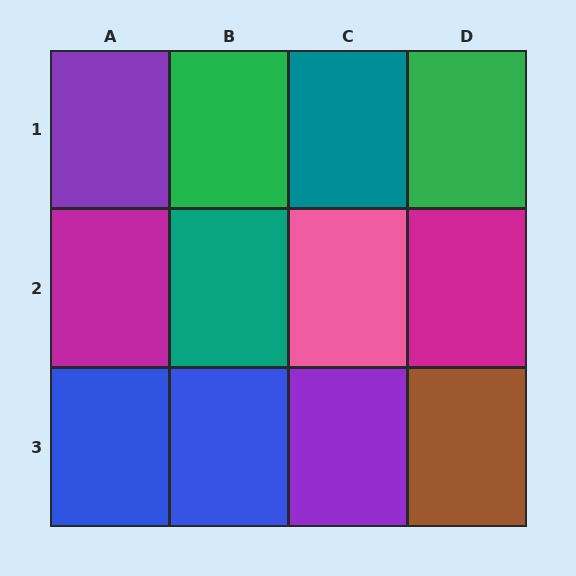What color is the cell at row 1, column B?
Green.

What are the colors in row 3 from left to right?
Blue, blue, purple, brown.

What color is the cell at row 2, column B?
Teal.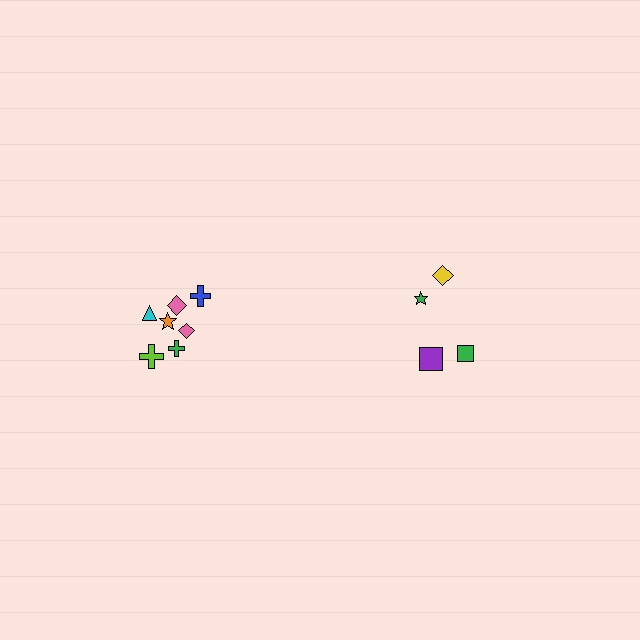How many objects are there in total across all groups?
There are 11 objects.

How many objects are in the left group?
There are 7 objects.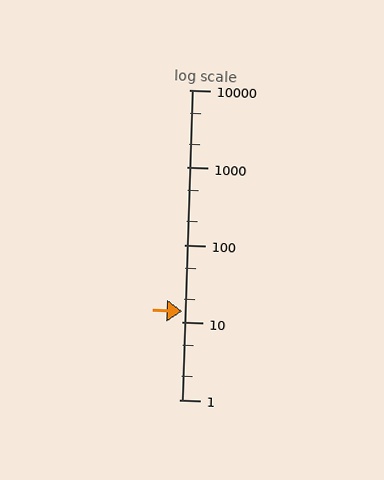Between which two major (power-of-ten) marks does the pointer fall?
The pointer is between 10 and 100.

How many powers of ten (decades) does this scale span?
The scale spans 4 decades, from 1 to 10000.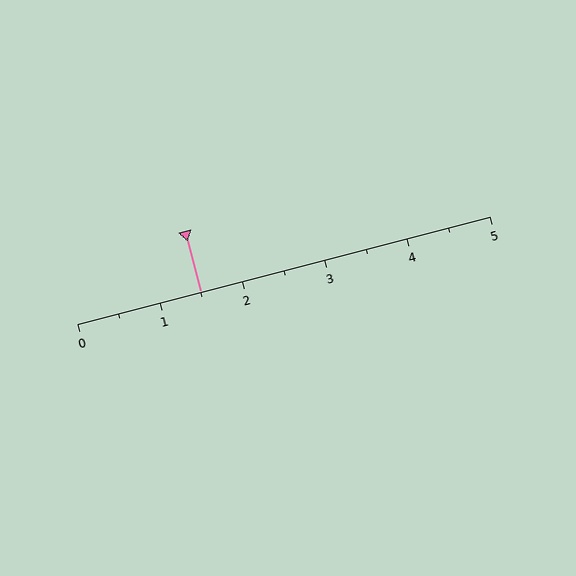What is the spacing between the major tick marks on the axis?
The major ticks are spaced 1 apart.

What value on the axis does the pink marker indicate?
The marker indicates approximately 1.5.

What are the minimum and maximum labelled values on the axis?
The axis runs from 0 to 5.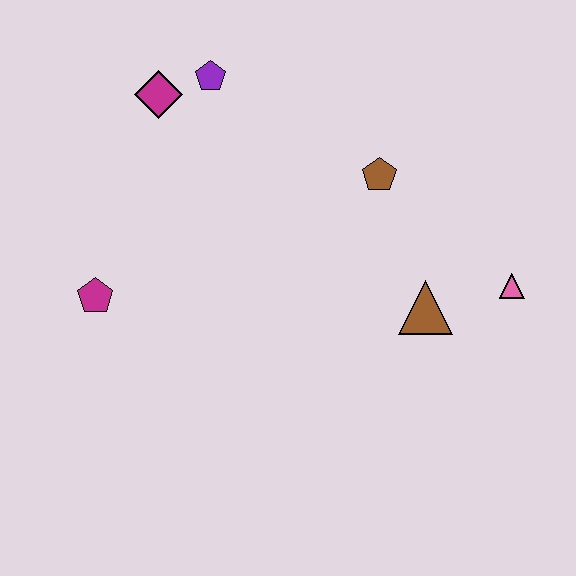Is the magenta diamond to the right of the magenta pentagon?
Yes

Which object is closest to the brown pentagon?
The brown triangle is closest to the brown pentagon.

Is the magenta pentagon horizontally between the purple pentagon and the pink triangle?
No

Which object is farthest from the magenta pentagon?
The pink triangle is farthest from the magenta pentagon.